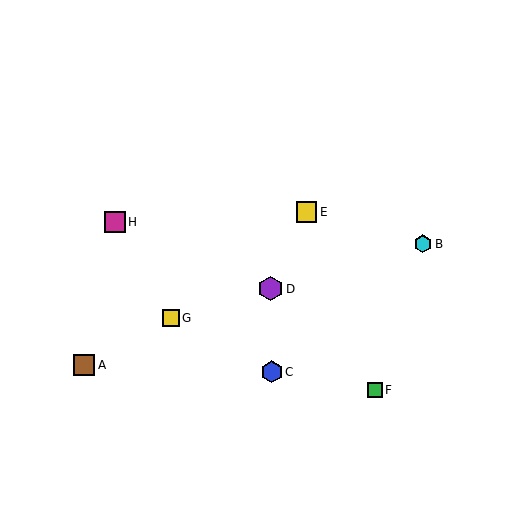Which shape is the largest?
The purple hexagon (labeled D) is the largest.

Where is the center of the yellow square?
The center of the yellow square is at (171, 318).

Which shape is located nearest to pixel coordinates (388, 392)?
The green square (labeled F) at (375, 390) is nearest to that location.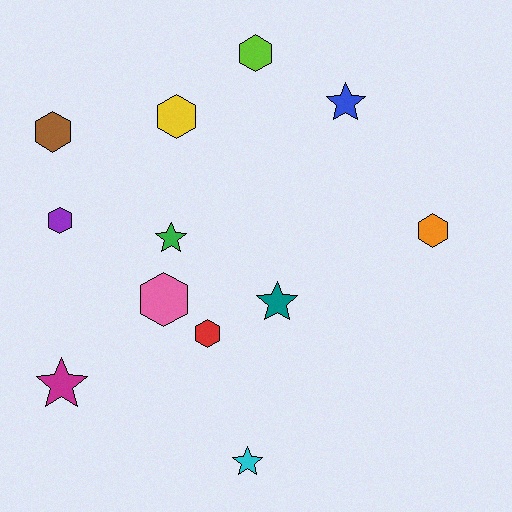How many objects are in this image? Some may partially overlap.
There are 12 objects.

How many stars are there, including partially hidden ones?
There are 5 stars.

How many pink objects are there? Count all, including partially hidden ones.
There is 1 pink object.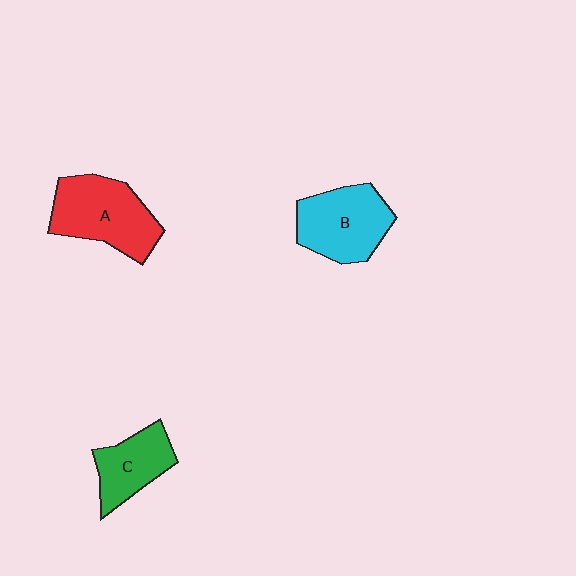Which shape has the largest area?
Shape A (red).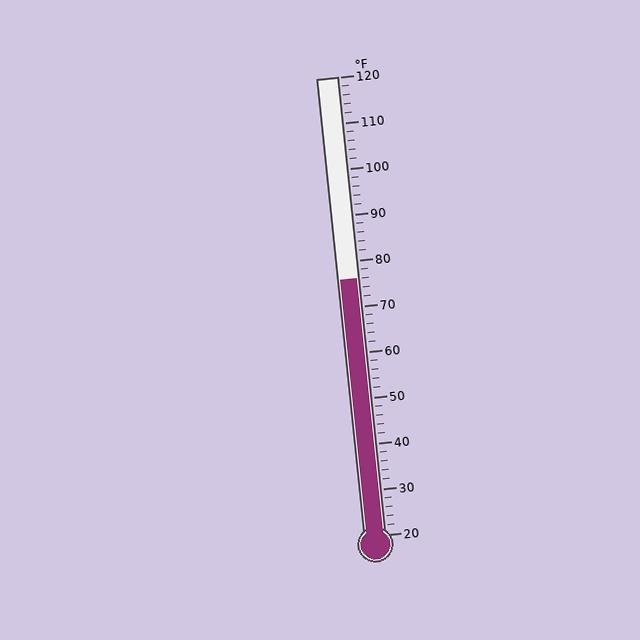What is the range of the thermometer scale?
The thermometer scale ranges from 20°F to 120°F.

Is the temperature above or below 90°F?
The temperature is below 90°F.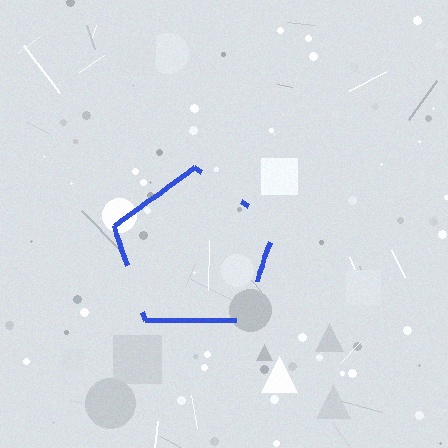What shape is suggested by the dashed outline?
The dashed outline suggests a pentagon.